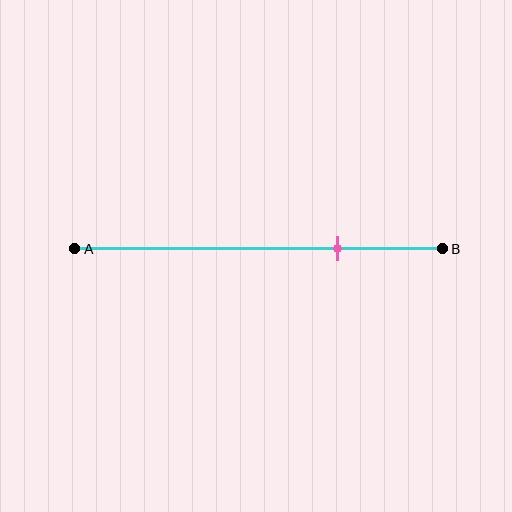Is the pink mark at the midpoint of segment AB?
No, the mark is at about 70% from A, not at the 50% midpoint.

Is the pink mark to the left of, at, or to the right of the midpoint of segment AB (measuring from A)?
The pink mark is to the right of the midpoint of segment AB.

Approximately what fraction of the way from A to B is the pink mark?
The pink mark is approximately 70% of the way from A to B.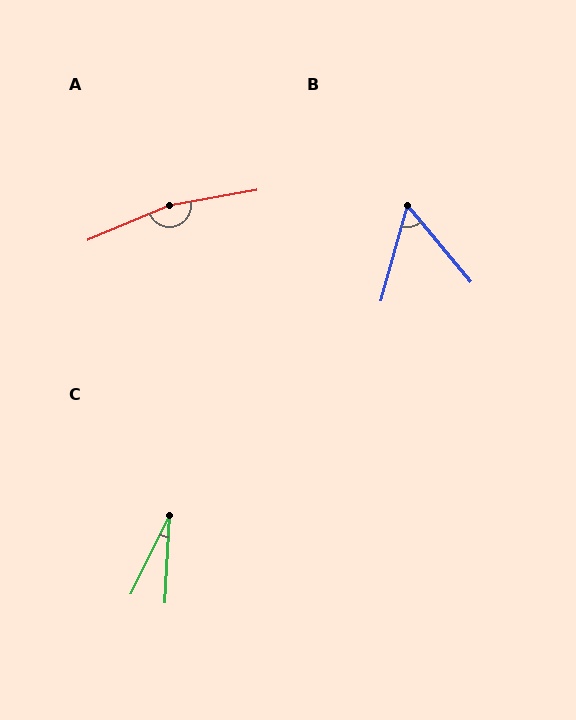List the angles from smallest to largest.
C (23°), B (55°), A (167°).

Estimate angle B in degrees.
Approximately 55 degrees.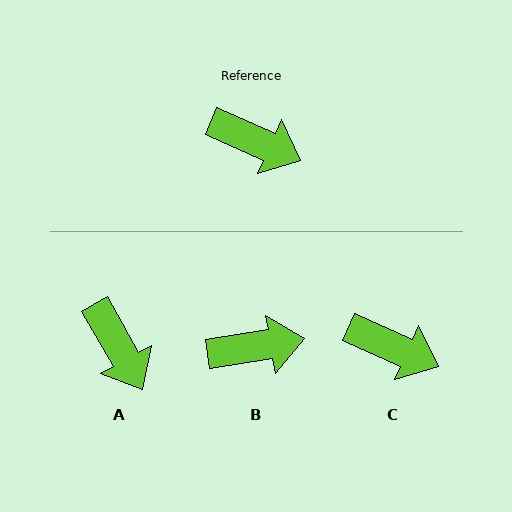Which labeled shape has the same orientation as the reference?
C.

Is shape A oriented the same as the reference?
No, it is off by about 37 degrees.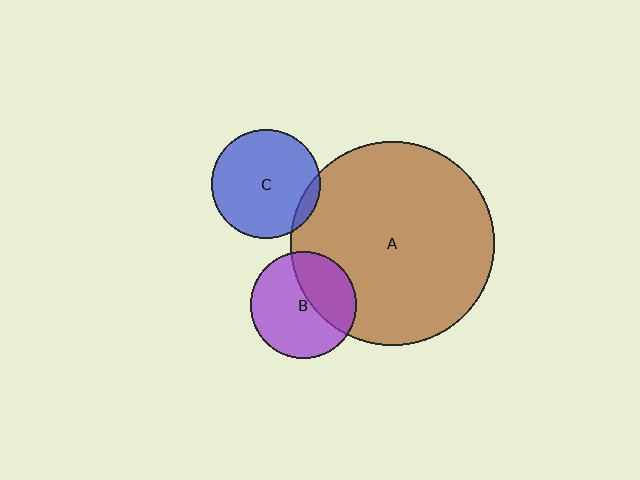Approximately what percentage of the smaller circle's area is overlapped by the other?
Approximately 10%.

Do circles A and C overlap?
Yes.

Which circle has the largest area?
Circle A (brown).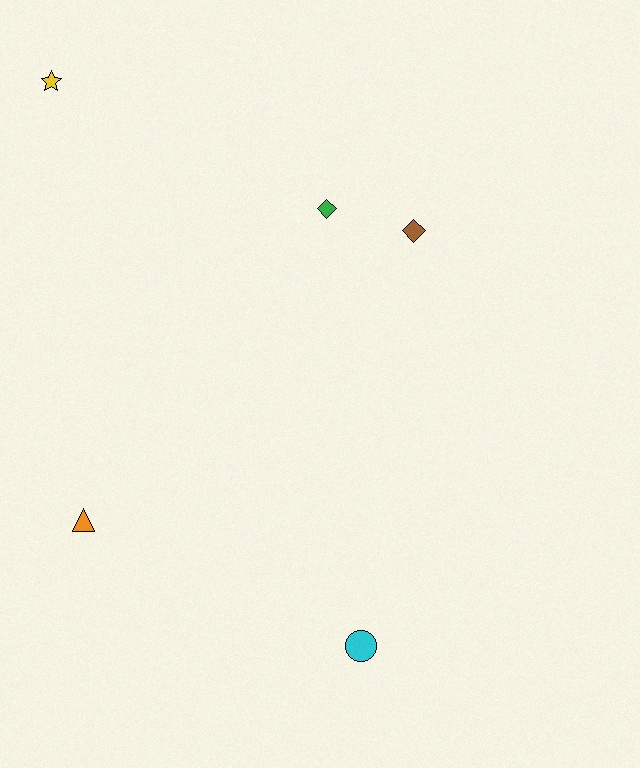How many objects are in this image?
There are 5 objects.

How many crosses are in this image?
There are no crosses.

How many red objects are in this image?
There are no red objects.